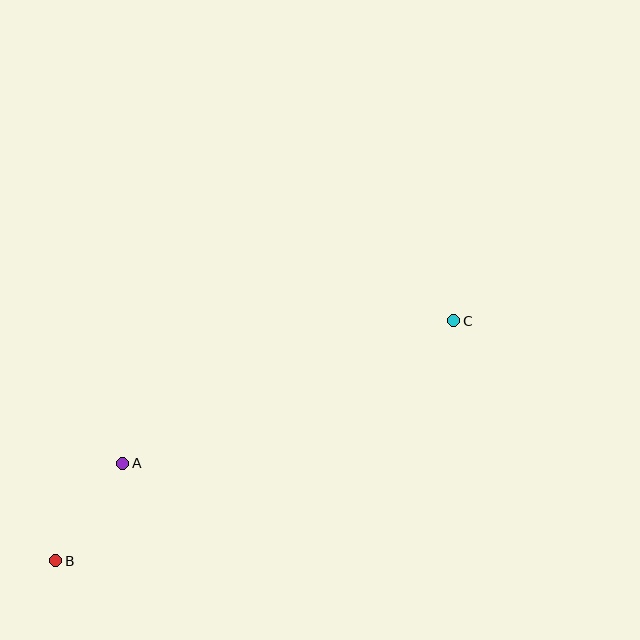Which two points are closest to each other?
Points A and B are closest to each other.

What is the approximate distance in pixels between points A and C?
The distance between A and C is approximately 361 pixels.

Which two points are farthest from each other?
Points B and C are farthest from each other.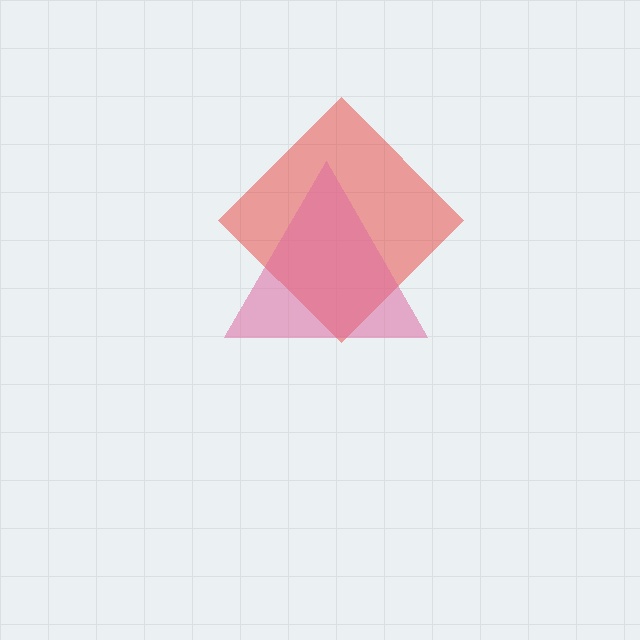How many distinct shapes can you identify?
There are 2 distinct shapes: a red diamond, a pink triangle.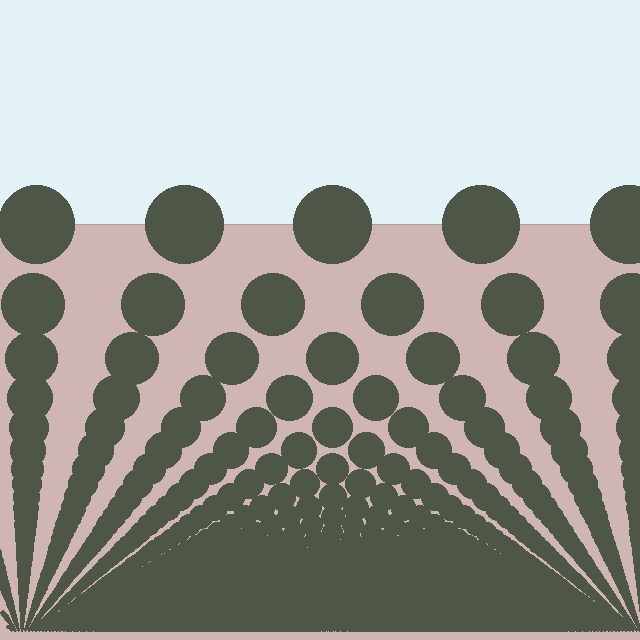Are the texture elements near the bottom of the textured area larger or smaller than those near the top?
Smaller. The gradient is inverted — elements near the bottom are smaller and denser.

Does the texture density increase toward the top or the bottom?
Density increases toward the bottom.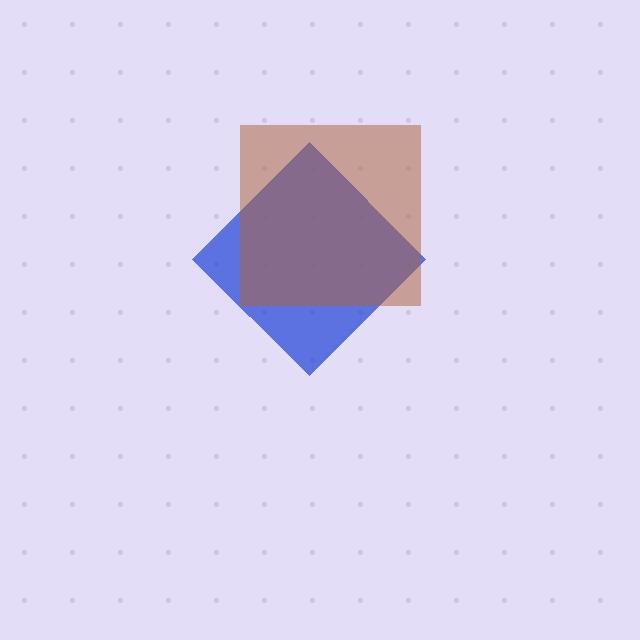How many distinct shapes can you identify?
There are 2 distinct shapes: a blue diamond, a brown square.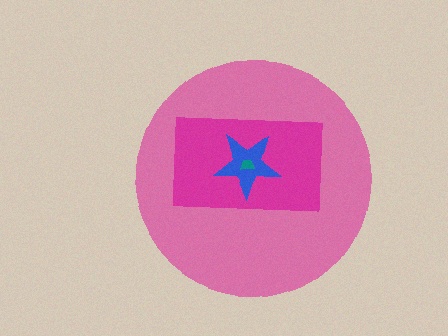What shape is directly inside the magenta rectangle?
The blue star.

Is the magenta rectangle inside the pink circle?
Yes.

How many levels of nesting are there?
4.